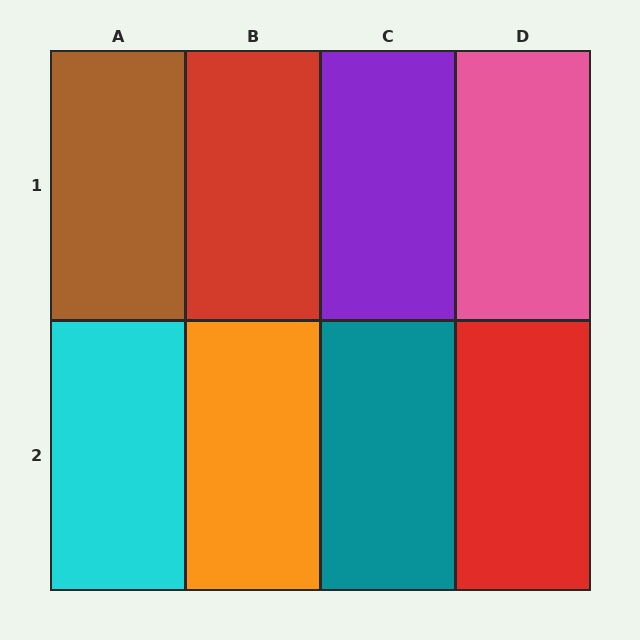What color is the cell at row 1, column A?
Brown.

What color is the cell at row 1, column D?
Pink.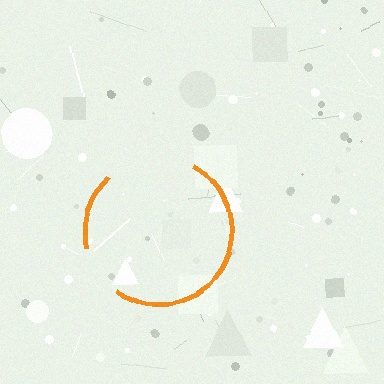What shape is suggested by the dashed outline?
The dashed outline suggests a circle.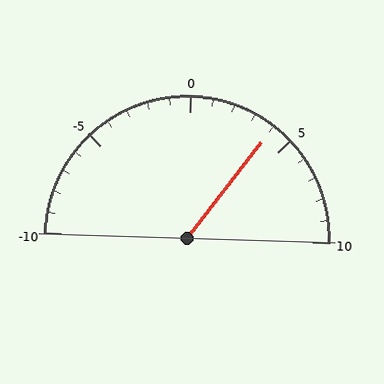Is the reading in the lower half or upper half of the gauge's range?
The reading is in the upper half of the range (-10 to 10).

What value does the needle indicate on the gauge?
The needle indicates approximately 4.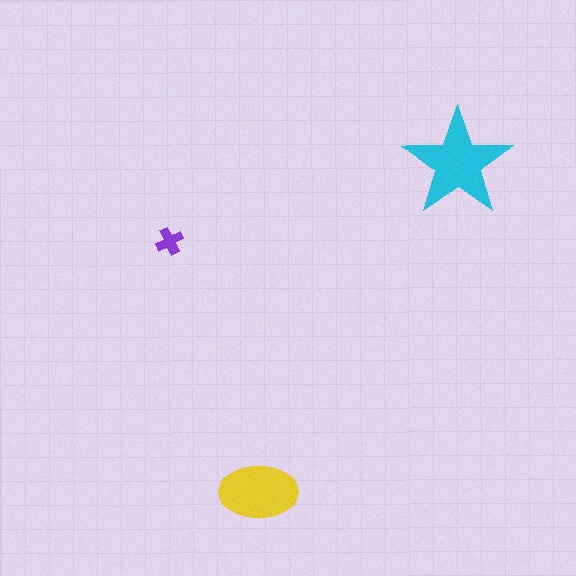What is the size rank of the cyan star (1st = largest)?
1st.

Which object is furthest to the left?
The purple cross is leftmost.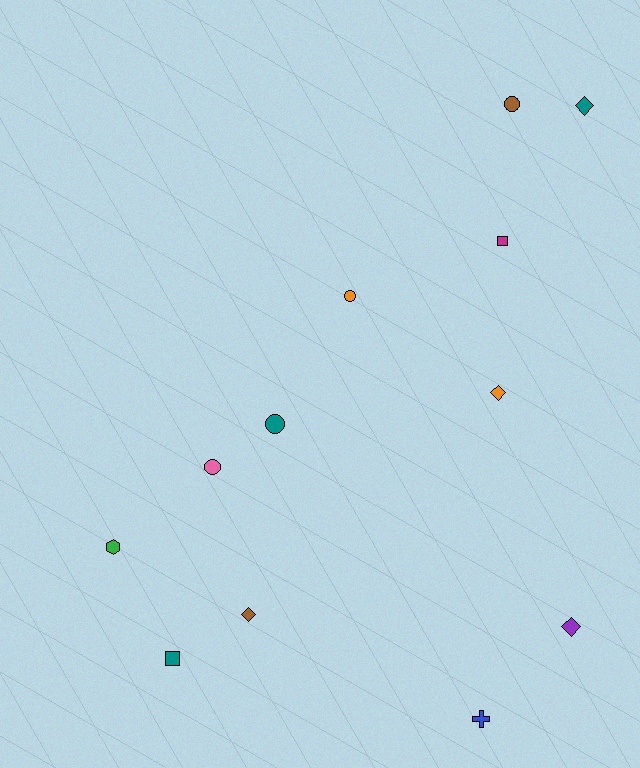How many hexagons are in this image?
There is 1 hexagon.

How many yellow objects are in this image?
There are no yellow objects.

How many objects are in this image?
There are 12 objects.